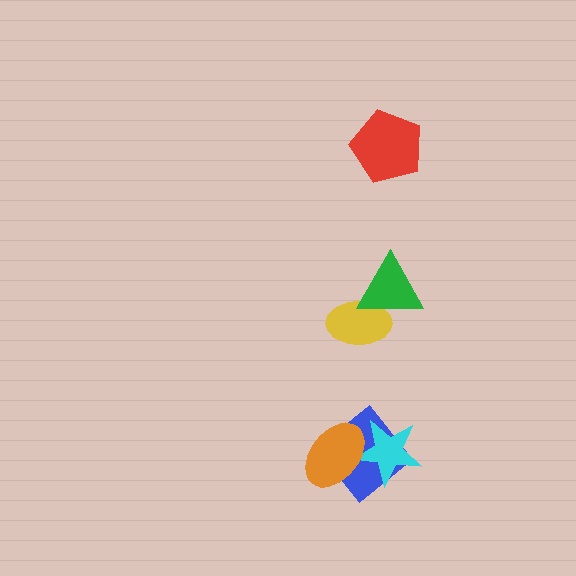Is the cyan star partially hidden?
Yes, it is partially covered by another shape.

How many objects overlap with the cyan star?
2 objects overlap with the cyan star.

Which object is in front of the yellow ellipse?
The green triangle is in front of the yellow ellipse.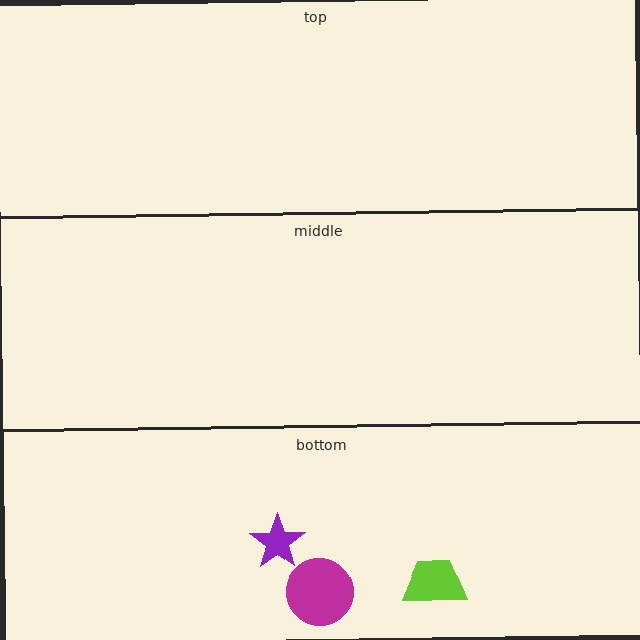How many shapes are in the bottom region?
3.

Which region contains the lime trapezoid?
The bottom region.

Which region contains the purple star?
The bottom region.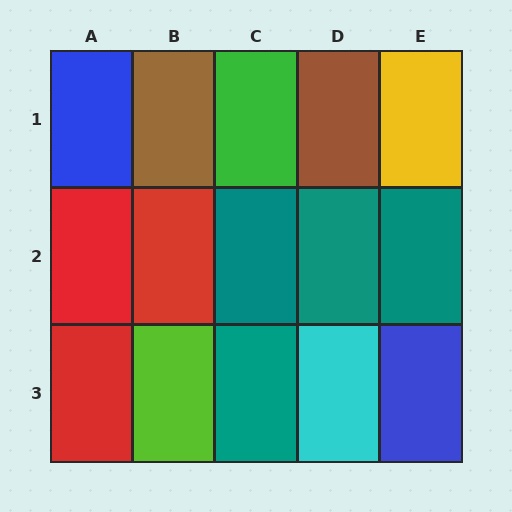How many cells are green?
1 cell is green.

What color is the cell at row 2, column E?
Teal.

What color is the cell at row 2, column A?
Red.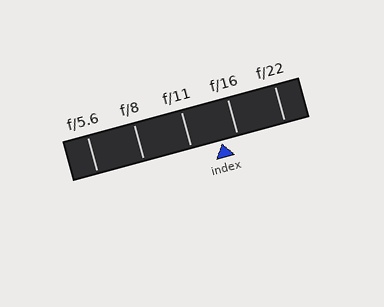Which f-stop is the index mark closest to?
The index mark is closest to f/16.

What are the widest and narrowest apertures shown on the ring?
The widest aperture shown is f/5.6 and the narrowest is f/22.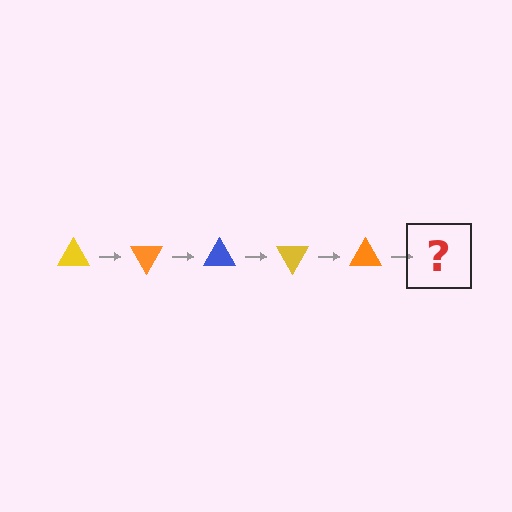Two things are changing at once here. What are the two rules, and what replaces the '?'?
The two rules are that it rotates 60 degrees each step and the color cycles through yellow, orange, and blue. The '?' should be a blue triangle, rotated 300 degrees from the start.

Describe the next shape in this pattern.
It should be a blue triangle, rotated 300 degrees from the start.